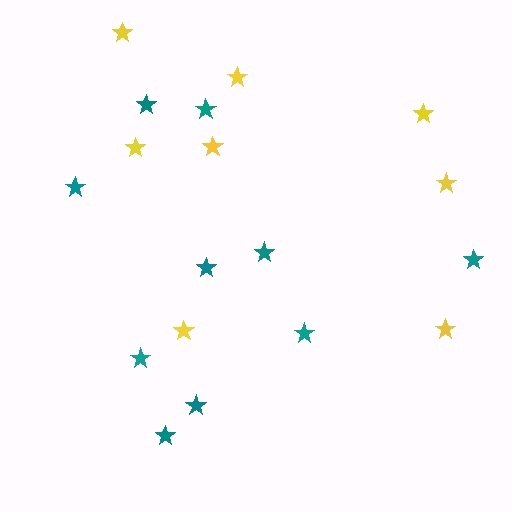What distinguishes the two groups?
There are 2 groups: one group of teal stars (10) and one group of yellow stars (8).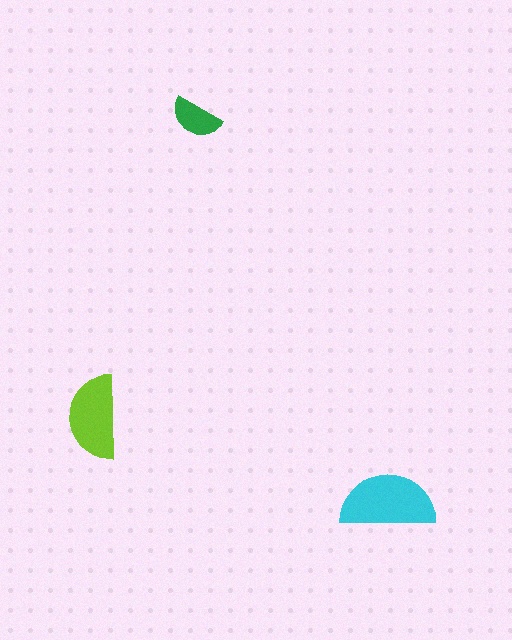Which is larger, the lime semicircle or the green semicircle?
The lime one.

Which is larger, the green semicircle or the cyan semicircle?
The cyan one.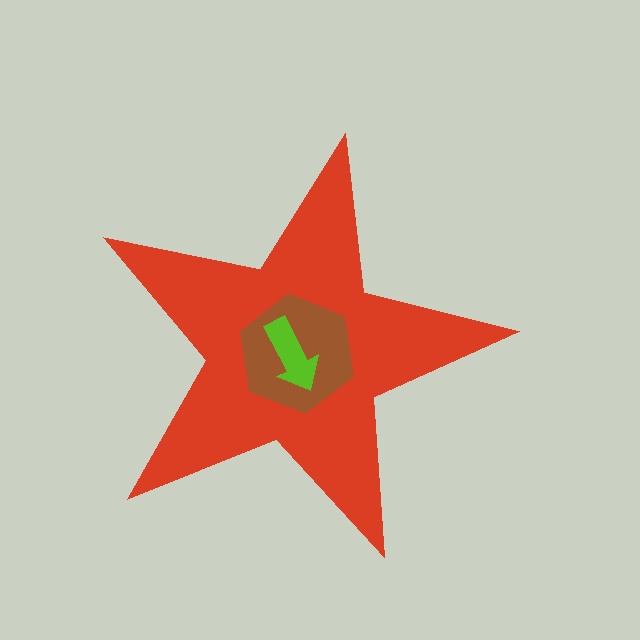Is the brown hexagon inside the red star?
Yes.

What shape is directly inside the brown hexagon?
The lime arrow.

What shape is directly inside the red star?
The brown hexagon.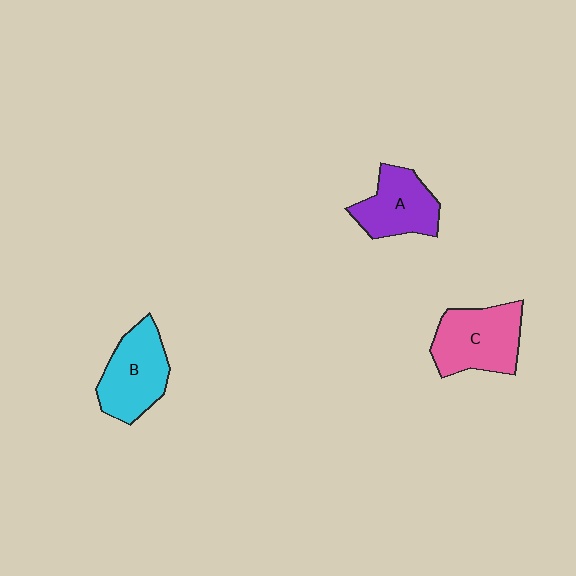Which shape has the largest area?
Shape C (pink).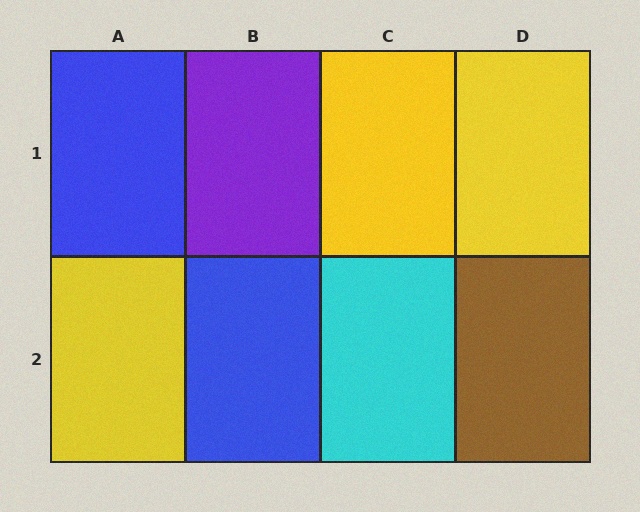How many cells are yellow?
3 cells are yellow.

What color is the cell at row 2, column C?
Cyan.